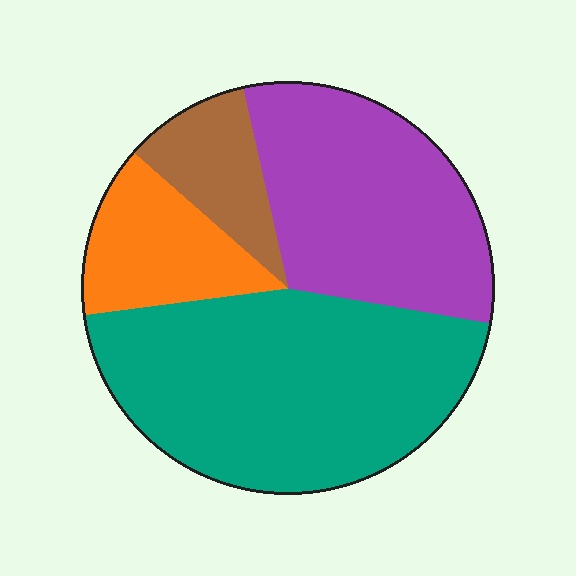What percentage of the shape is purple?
Purple takes up about one third (1/3) of the shape.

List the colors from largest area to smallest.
From largest to smallest: teal, purple, orange, brown.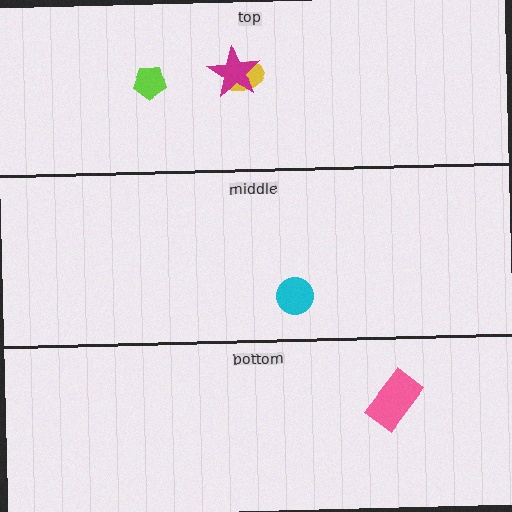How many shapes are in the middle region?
1.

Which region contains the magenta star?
The top region.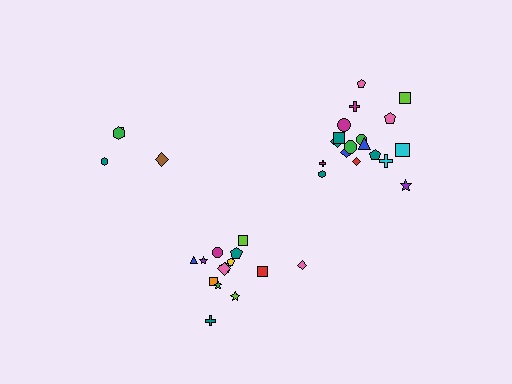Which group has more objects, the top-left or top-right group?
The top-right group.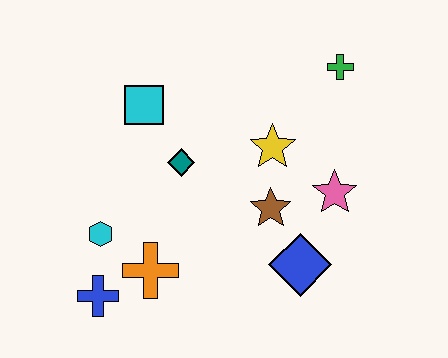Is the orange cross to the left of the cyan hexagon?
No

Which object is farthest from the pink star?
The blue cross is farthest from the pink star.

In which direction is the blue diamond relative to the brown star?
The blue diamond is below the brown star.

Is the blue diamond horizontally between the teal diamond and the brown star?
No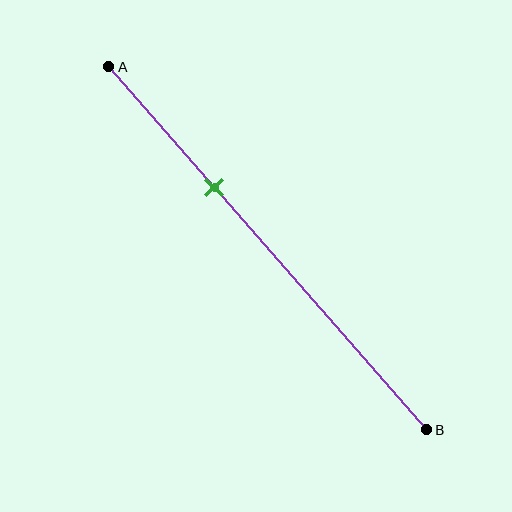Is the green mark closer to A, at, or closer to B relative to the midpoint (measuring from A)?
The green mark is closer to point A than the midpoint of segment AB.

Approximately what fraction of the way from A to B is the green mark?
The green mark is approximately 35% of the way from A to B.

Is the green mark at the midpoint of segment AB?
No, the mark is at about 35% from A, not at the 50% midpoint.